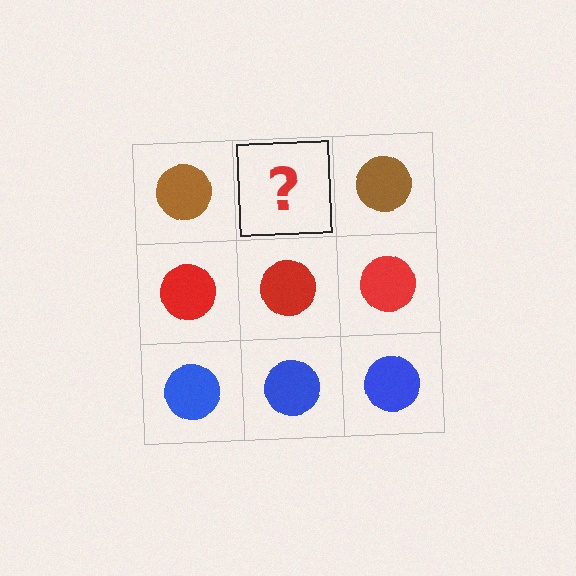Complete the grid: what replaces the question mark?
The question mark should be replaced with a brown circle.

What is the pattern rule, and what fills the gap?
The rule is that each row has a consistent color. The gap should be filled with a brown circle.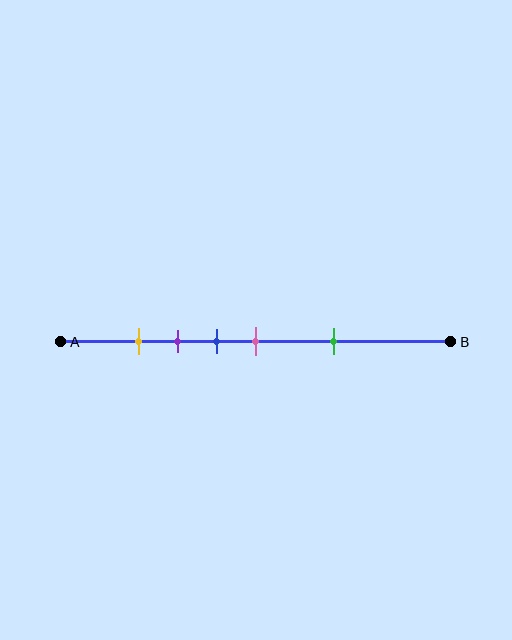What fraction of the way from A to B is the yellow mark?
The yellow mark is approximately 20% (0.2) of the way from A to B.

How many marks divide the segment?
There are 5 marks dividing the segment.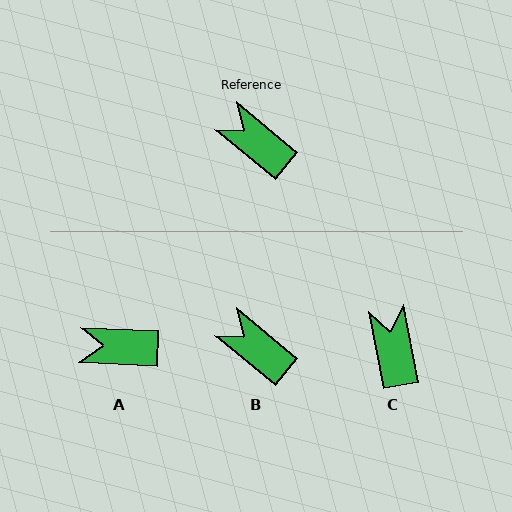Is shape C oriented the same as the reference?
No, it is off by about 40 degrees.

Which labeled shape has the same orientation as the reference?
B.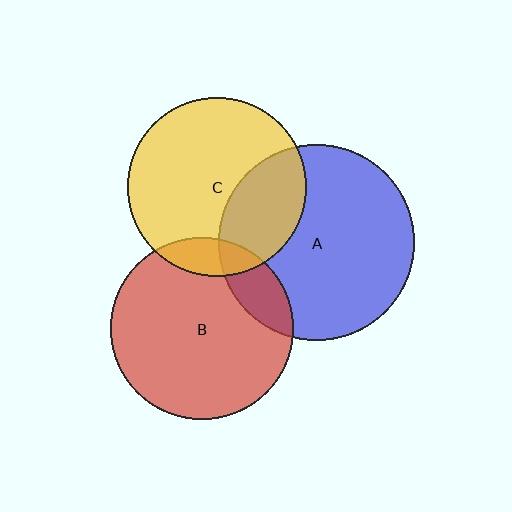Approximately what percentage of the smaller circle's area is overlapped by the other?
Approximately 30%.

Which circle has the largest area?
Circle A (blue).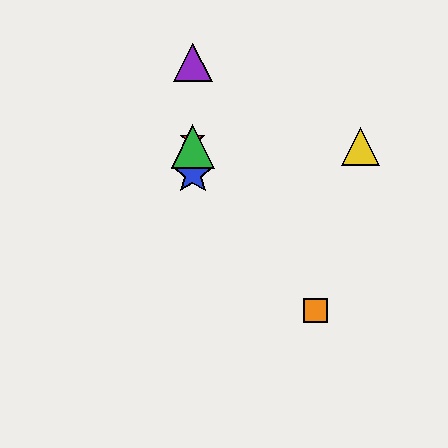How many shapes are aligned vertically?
4 shapes (the red star, the blue star, the green triangle, the purple triangle) are aligned vertically.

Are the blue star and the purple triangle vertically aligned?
Yes, both are at x≈193.